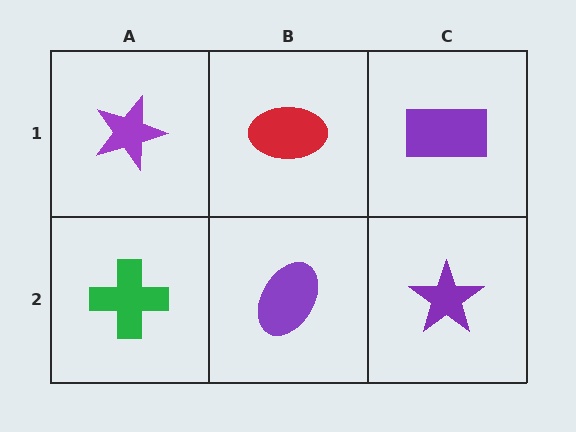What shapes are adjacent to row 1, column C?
A purple star (row 2, column C), a red ellipse (row 1, column B).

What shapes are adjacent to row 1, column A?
A green cross (row 2, column A), a red ellipse (row 1, column B).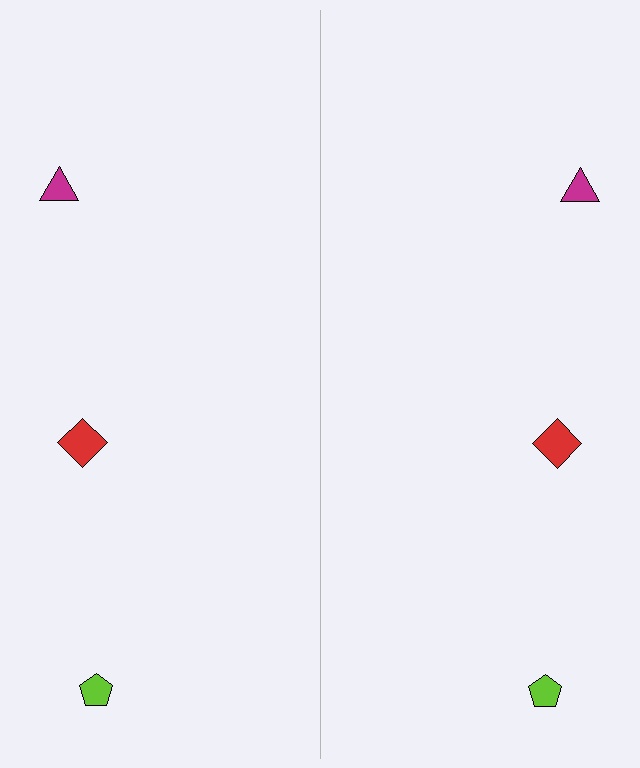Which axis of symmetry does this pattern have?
The pattern has a vertical axis of symmetry running through the center of the image.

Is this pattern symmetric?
Yes, this pattern has bilateral (reflection) symmetry.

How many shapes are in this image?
There are 6 shapes in this image.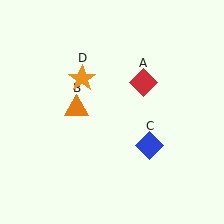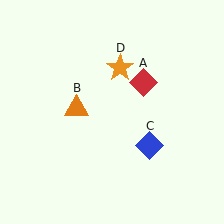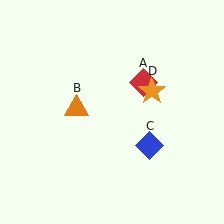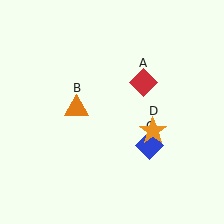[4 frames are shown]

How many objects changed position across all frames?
1 object changed position: orange star (object D).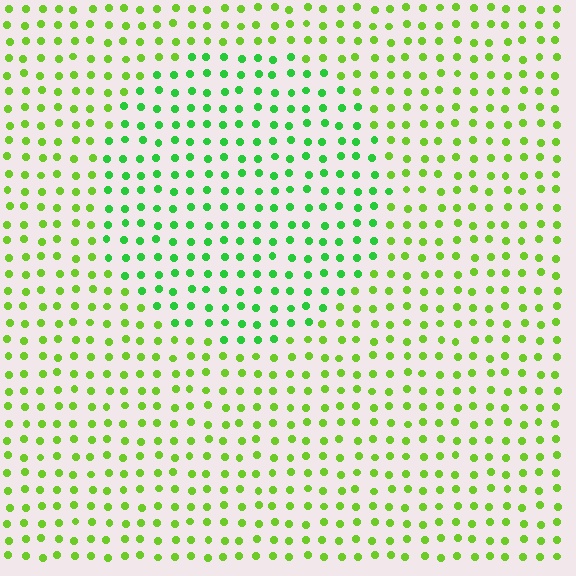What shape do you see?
I see a circle.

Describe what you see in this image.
The image is filled with small lime elements in a uniform arrangement. A circle-shaped region is visible where the elements are tinted to a slightly different hue, forming a subtle color boundary.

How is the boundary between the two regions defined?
The boundary is defined purely by a slight shift in hue (about 33 degrees). Spacing, size, and orientation are identical on both sides.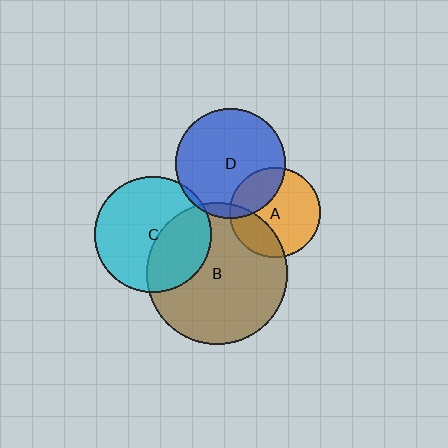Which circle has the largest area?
Circle B (brown).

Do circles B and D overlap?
Yes.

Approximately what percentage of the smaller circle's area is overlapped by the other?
Approximately 5%.